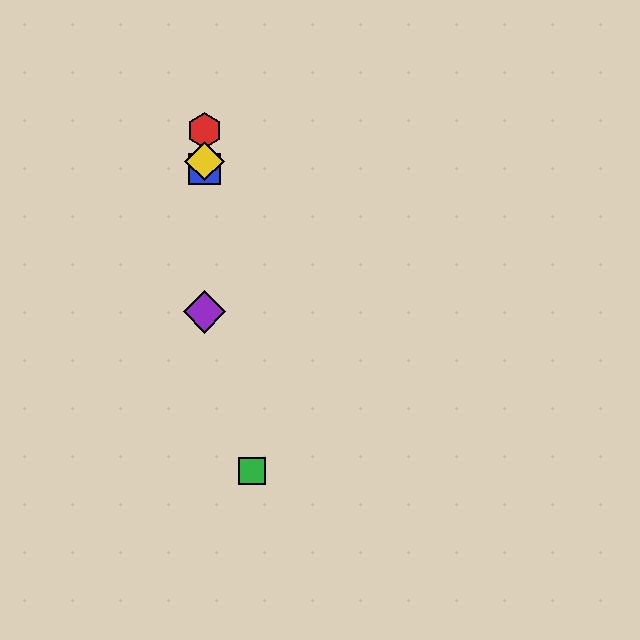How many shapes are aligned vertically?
4 shapes (the red hexagon, the blue square, the yellow diamond, the purple diamond) are aligned vertically.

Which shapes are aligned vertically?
The red hexagon, the blue square, the yellow diamond, the purple diamond are aligned vertically.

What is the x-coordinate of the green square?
The green square is at x≈252.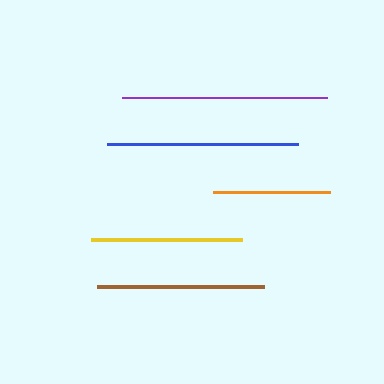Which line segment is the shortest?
The orange line is the shortest at approximately 116 pixels.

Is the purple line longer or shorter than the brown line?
The purple line is longer than the brown line.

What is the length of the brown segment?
The brown segment is approximately 167 pixels long.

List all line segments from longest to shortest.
From longest to shortest: purple, blue, brown, yellow, orange.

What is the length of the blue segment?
The blue segment is approximately 192 pixels long.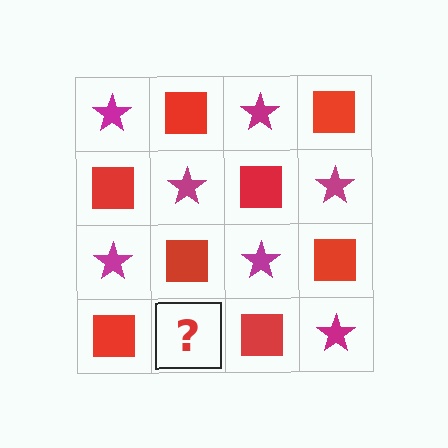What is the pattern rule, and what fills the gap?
The rule is that it alternates magenta star and red square in a checkerboard pattern. The gap should be filled with a magenta star.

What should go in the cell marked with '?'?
The missing cell should contain a magenta star.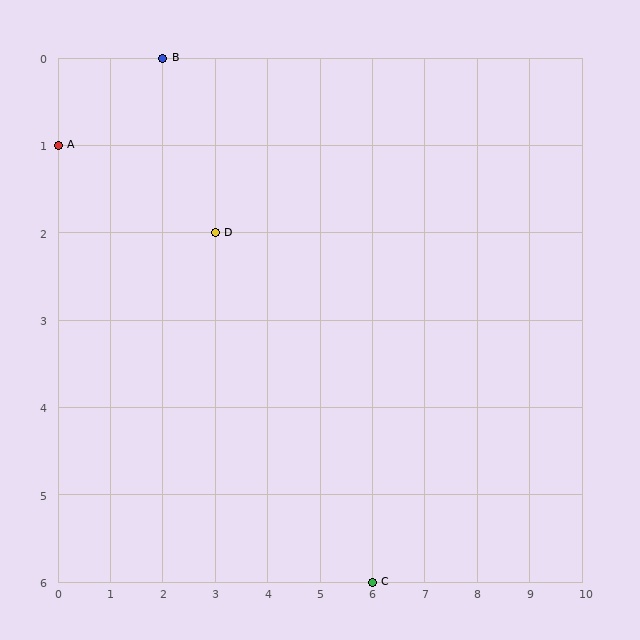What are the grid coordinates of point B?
Point B is at grid coordinates (2, 0).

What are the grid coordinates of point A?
Point A is at grid coordinates (0, 1).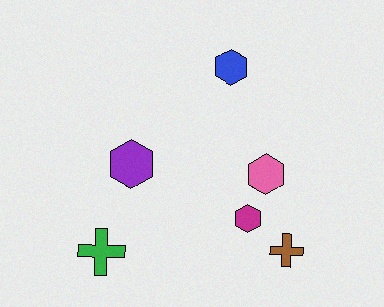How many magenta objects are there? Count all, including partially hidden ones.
There is 1 magenta object.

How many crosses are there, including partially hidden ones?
There are 2 crosses.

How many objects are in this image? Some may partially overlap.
There are 6 objects.